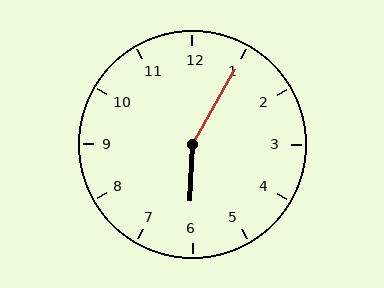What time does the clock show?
6:05.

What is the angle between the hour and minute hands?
Approximately 152 degrees.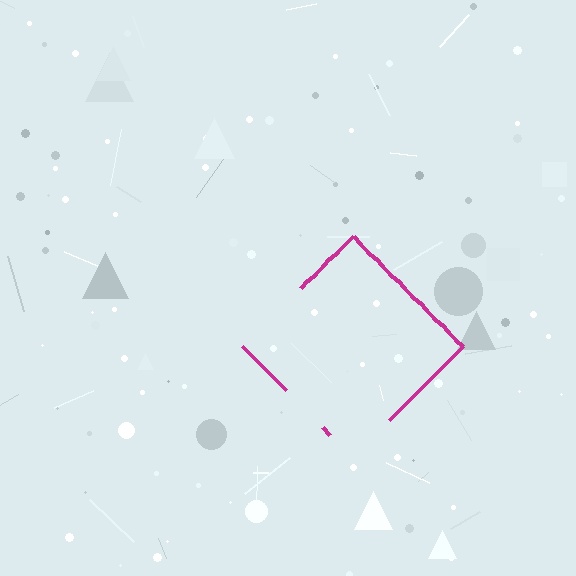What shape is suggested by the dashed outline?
The dashed outline suggests a diamond.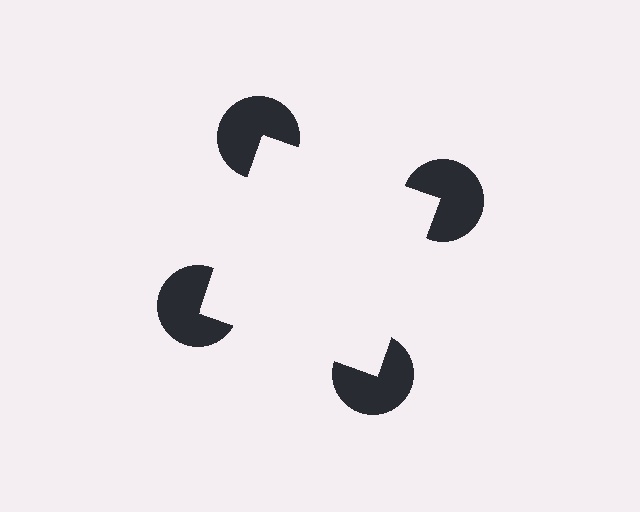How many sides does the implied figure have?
4 sides.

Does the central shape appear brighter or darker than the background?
It typically appears slightly brighter than the background, even though no actual brightness change is drawn.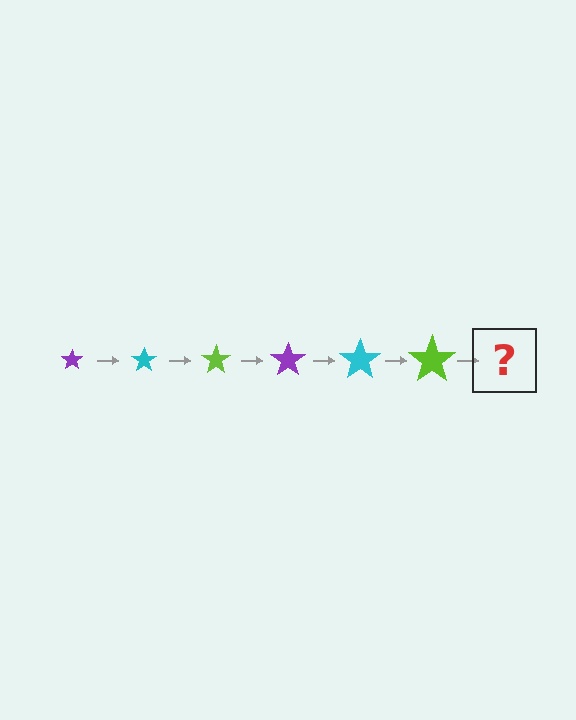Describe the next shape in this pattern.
It should be a purple star, larger than the previous one.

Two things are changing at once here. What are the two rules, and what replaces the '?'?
The two rules are that the star grows larger each step and the color cycles through purple, cyan, and lime. The '?' should be a purple star, larger than the previous one.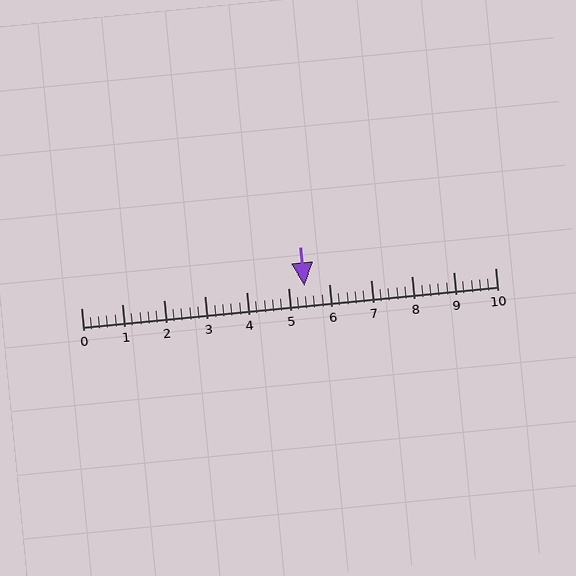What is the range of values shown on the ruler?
The ruler shows values from 0 to 10.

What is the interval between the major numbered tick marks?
The major tick marks are spaced 1 units apart.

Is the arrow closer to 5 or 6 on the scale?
The arrow is closer to 5.